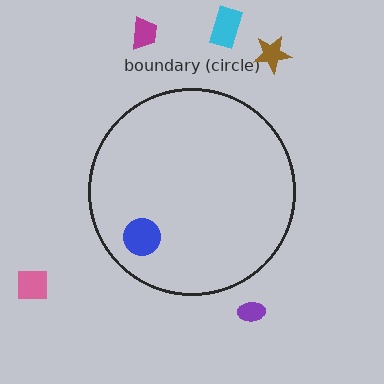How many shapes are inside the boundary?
1 inside, 5 outside.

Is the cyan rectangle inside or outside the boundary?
Outside.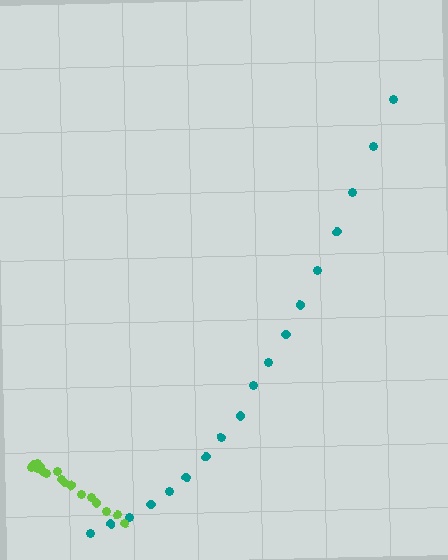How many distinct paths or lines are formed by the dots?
There are 2 distinct paths.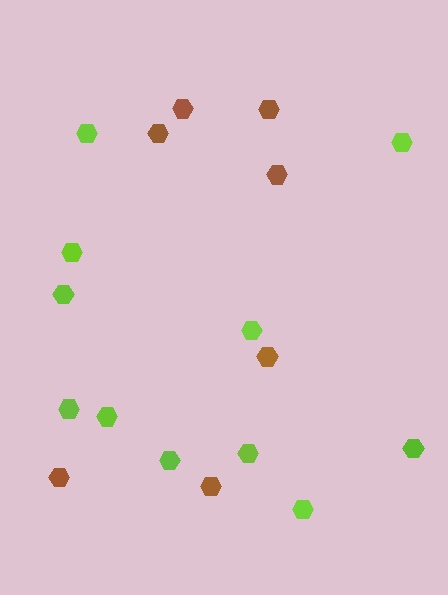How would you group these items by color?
There are 2 groups: one group of brown hexagons (7) and one group of lime hexagons (11).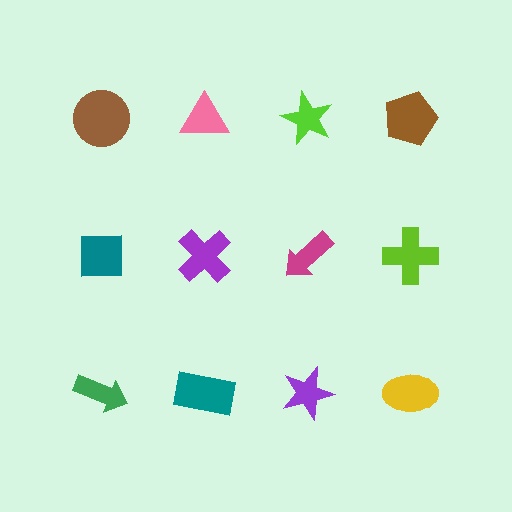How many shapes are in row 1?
4 shapes.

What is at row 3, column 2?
A teal rectangle.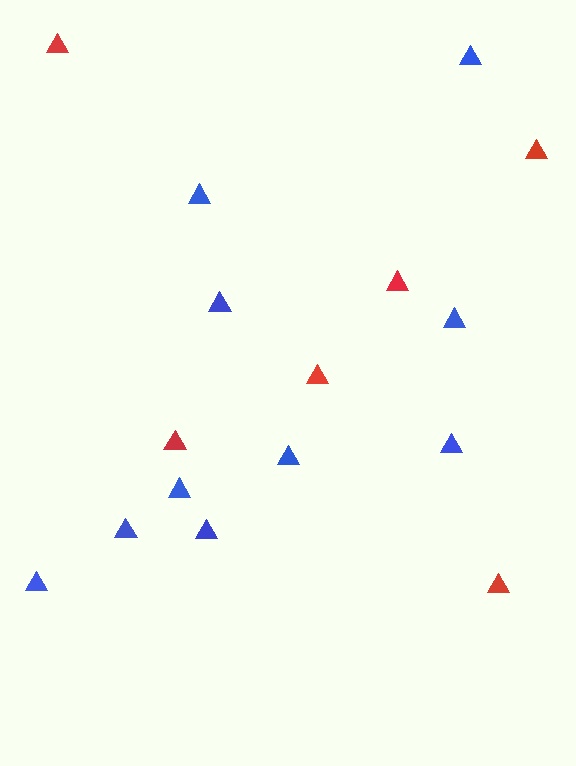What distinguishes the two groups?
There are 2 groups: one group of blue triangles (10) and one group of red triangles (6).